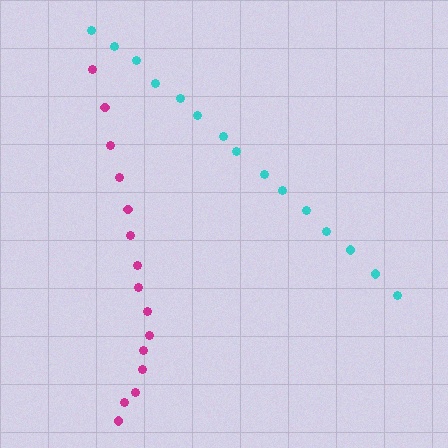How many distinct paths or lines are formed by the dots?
There are 2 distinct paths.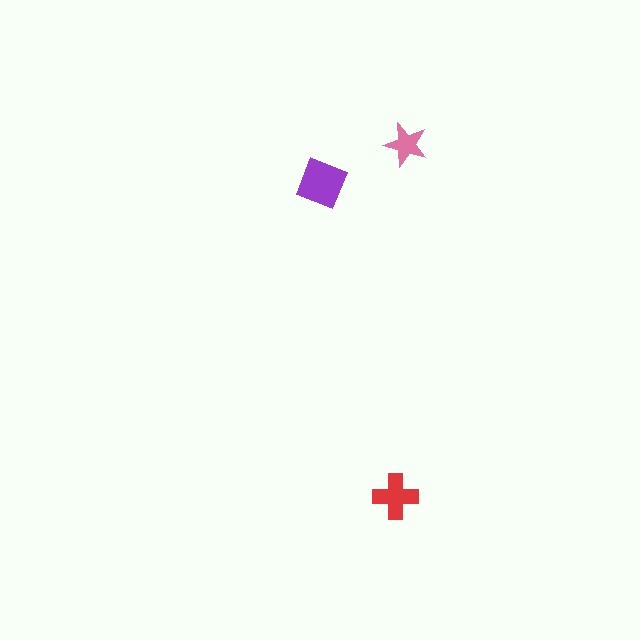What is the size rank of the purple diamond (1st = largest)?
1st.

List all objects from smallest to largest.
The pink star, the red cross, the purple diamond.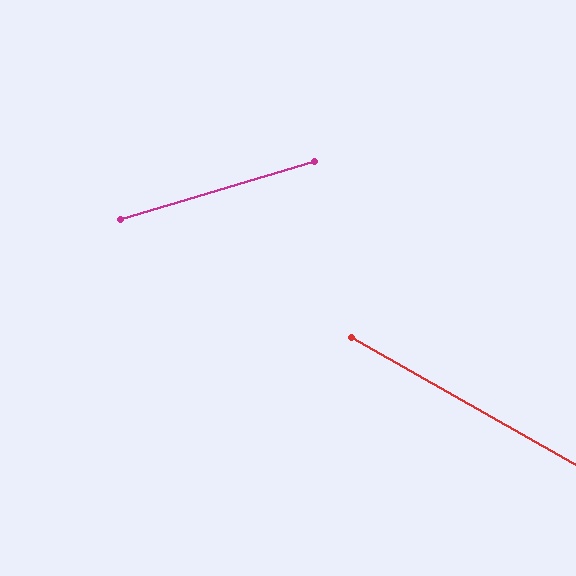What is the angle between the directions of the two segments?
Approximately 46 degrees.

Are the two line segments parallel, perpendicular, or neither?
Neither parallel nor perpendicular — they differ by about 46°.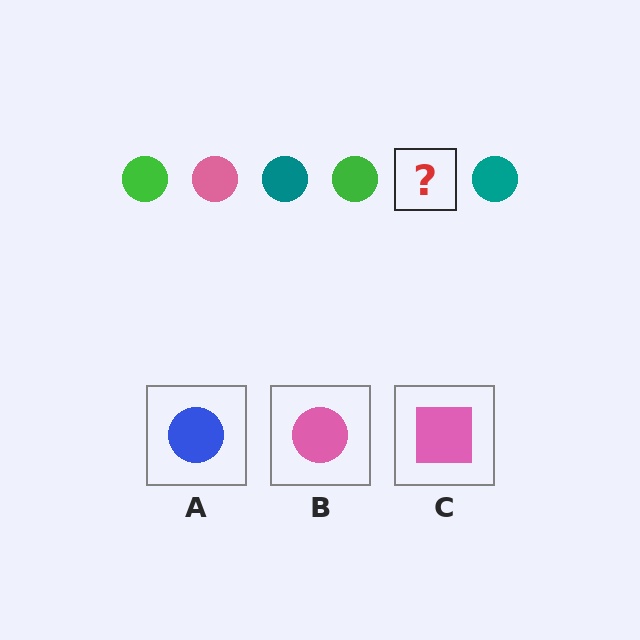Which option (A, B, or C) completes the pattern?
B.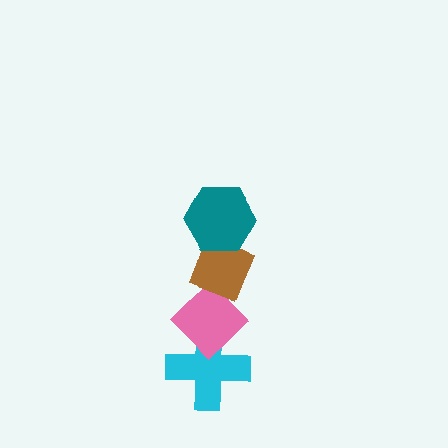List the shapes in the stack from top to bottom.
From top to bottom: the teal hexagon, the brown diamond, the pink diamond, the cyan cross.